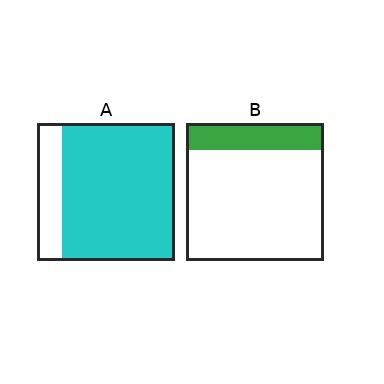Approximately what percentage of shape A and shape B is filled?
A is approximately 80% and B is approximately 20%.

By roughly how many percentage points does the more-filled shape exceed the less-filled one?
By roughly 60 percentage points (A over B).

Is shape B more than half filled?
No.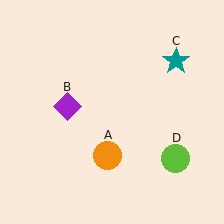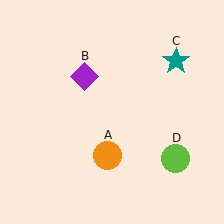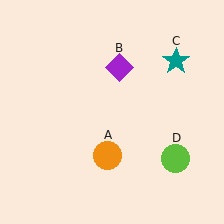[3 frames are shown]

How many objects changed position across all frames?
1 object changed position: purple diamond (object B).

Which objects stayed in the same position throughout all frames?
Orange circle (object A) and teal star (object C) and lime circle (object D) remained stationary.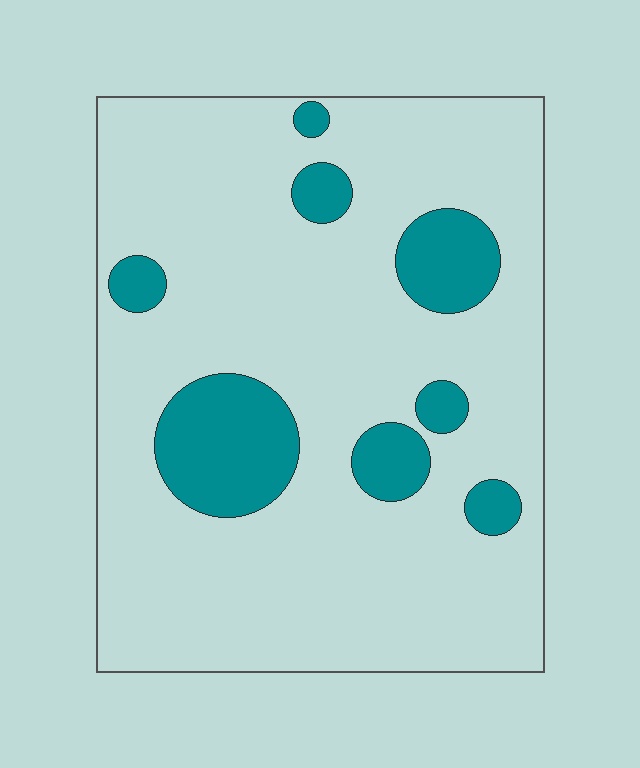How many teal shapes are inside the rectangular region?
8.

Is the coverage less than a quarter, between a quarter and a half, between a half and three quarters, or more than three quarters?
Less than a quarter.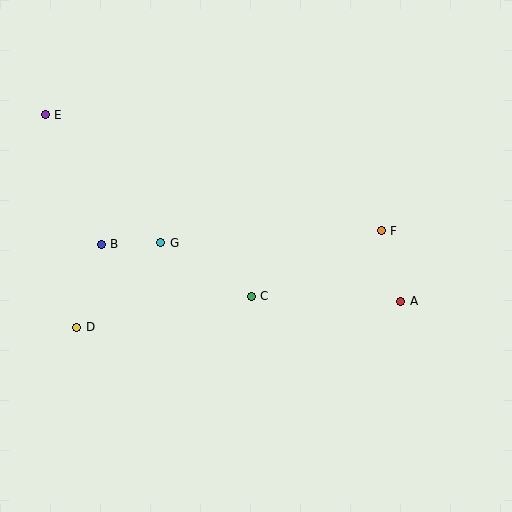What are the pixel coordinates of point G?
Point G is at (161, 243).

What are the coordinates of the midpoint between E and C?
The midpoint between E and C is at (148, 206).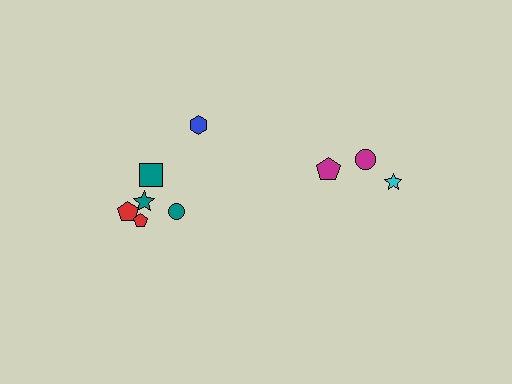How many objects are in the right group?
There are 3 objects.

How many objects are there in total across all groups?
There are 9 objects.